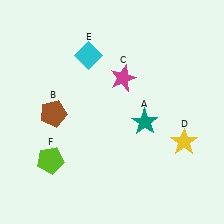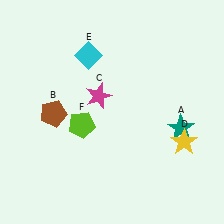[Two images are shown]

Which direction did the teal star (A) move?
The teal star (A) moved right.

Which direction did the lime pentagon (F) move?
The lime pentagon (F) moved up.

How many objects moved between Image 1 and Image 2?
3 objects moved between the two images.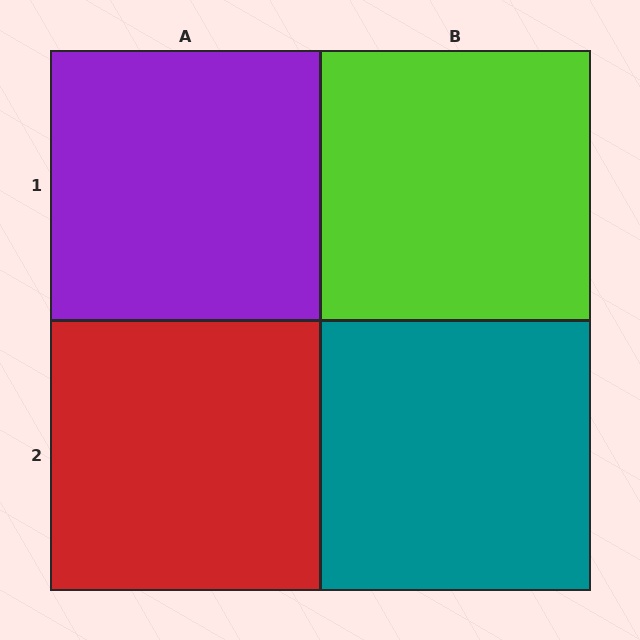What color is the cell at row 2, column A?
Red.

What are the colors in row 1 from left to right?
Purple, lime.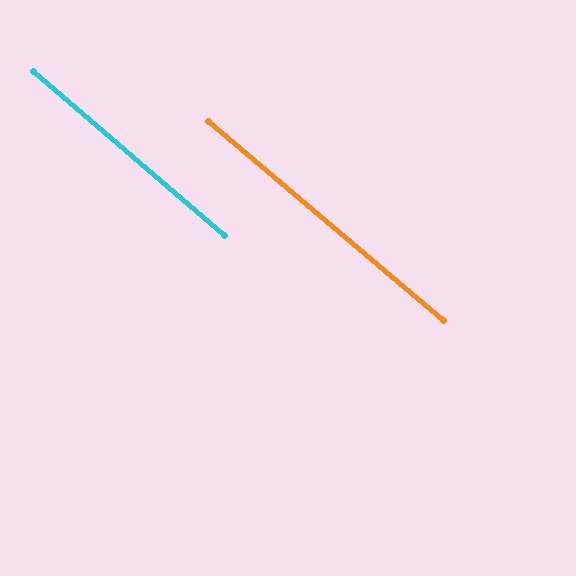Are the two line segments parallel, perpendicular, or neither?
Parallel — their directions differ by only 0.5°.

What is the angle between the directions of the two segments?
Approximately 0 degrees.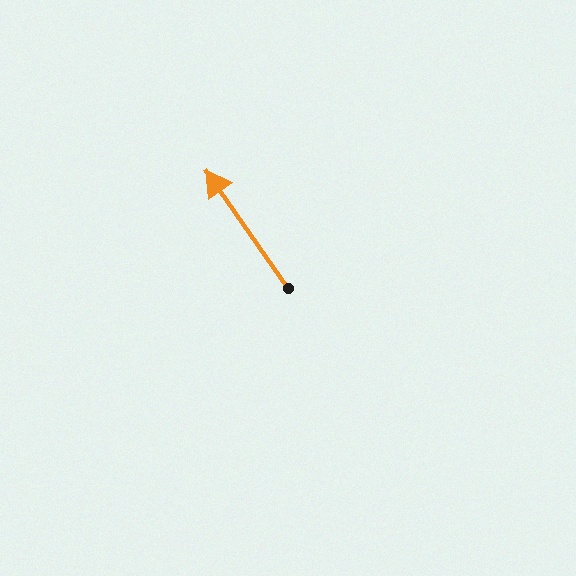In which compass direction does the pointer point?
Northwest.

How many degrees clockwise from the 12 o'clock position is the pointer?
Approximately 325 degrees.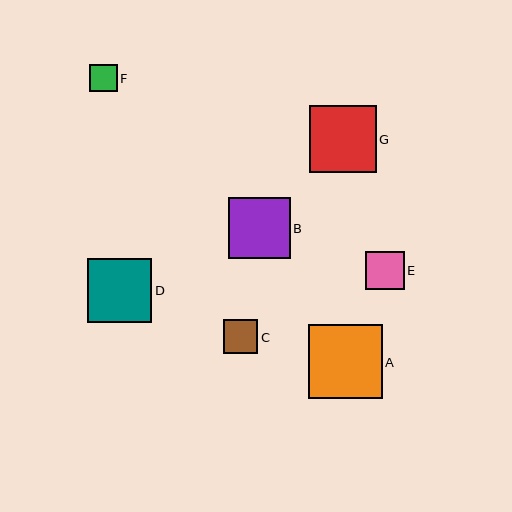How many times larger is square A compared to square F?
Square A is approximately 2.7 times the size of square F.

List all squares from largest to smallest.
From largest to smallest: A, G, D, B, E, C, F.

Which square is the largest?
Square A is the largest with a size of approximately 74 pixels.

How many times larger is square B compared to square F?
Square B is approximately 2.3 times the size of square F.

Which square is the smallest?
Square F is the smallest with a size of approximately 27 pixels.